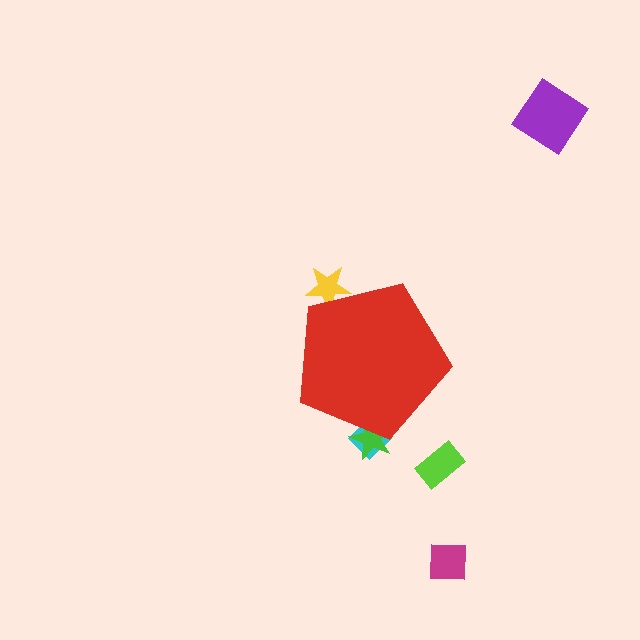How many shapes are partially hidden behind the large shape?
3 shapes are partially hidden.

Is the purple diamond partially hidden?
No, the purple diamond is fully visible.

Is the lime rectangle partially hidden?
No, the lime rectangle is fully visible.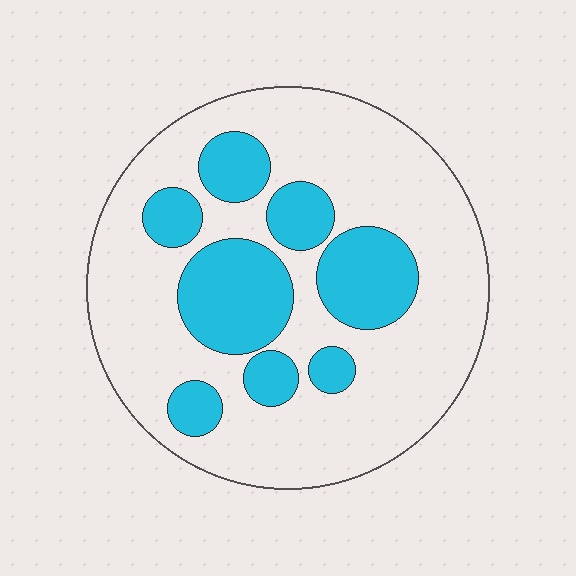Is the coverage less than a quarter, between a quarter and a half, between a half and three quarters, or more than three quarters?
Between a quarter and a half.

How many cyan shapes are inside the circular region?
8.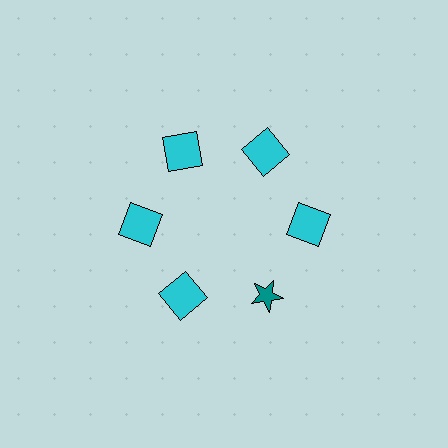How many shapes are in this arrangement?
There are 6 shapes arranged in a ring pattern.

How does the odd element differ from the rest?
It differs in both color (teal instead of cyan) and shape (star instead of square).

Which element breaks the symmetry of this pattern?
The teal star at roughly the 5 o'clock position breaks the symmetry. All other shapes are cyan squares.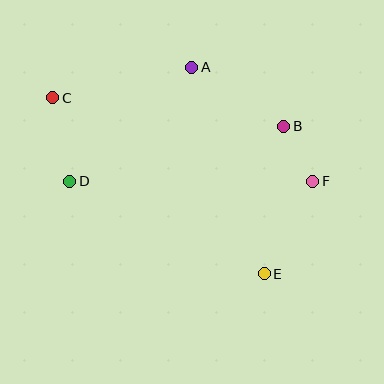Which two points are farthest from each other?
Points C and E are farthest from each other.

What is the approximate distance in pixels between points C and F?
The distance between C and F is approximately 273 pixels.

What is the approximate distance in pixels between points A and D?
The distance between A and D is approximately 167 pixels.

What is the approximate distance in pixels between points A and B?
The distance between A and B is approximately 109 pixels.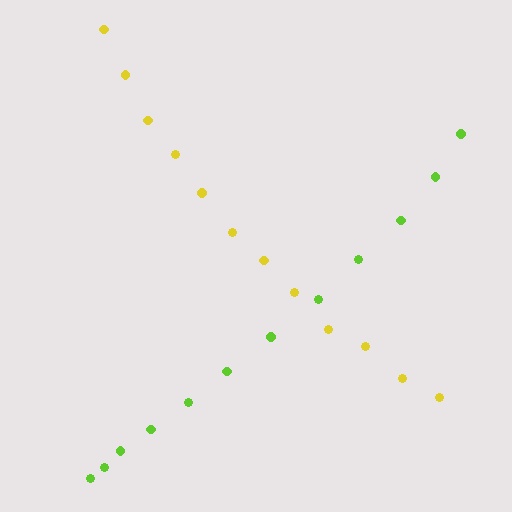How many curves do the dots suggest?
There are 2 distinct paths.